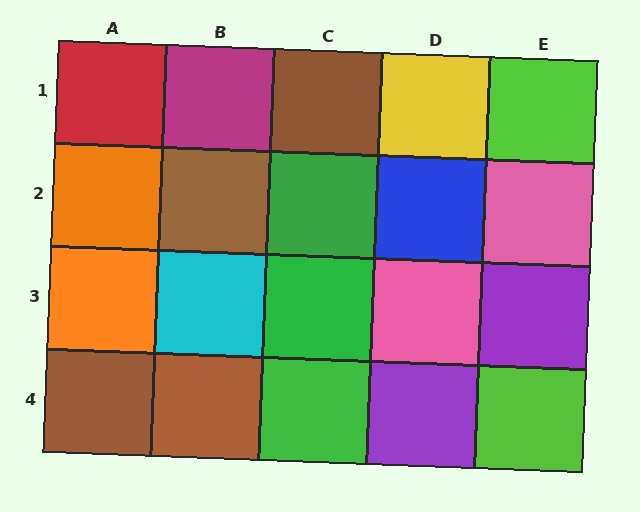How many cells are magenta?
1 cell is magenta.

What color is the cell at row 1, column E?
Lime.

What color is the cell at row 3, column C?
Green.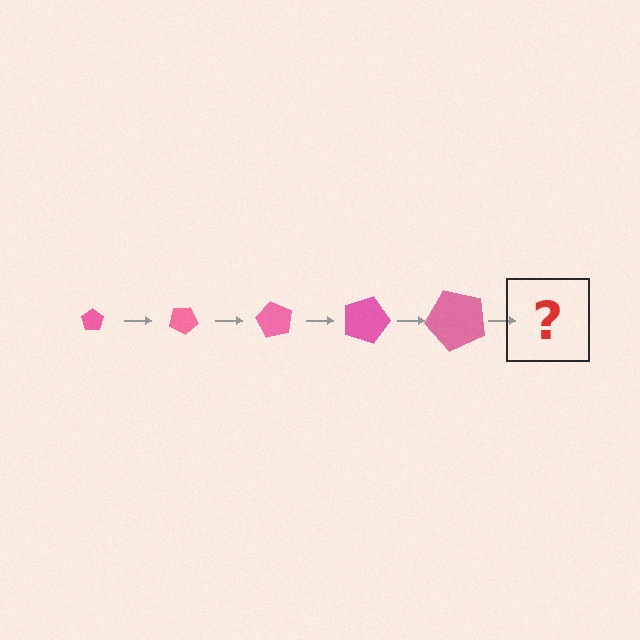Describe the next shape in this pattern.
It should be a pentagon, larger than the previous one and rotated 150 degrees from the start.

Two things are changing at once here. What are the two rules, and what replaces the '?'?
The two rules are that the pentagon grows larger each step and it rotates 30 degrees each step. The '?' should be a pentagon, larger than the previous one and rotated 150 degrees from the start.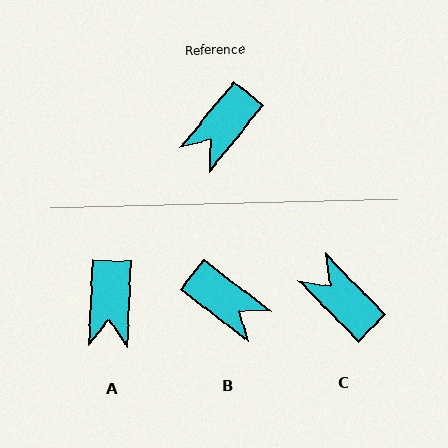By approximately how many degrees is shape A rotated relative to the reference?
Approximately 37 degrees counter-clockwise.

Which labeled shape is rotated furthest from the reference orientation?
C, about 95 degrees away.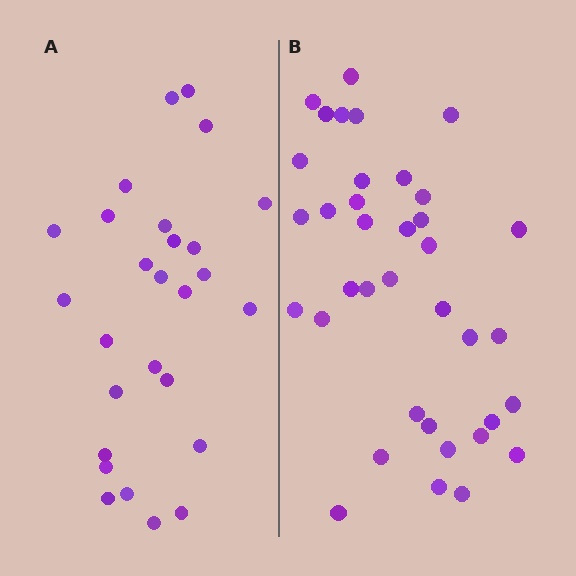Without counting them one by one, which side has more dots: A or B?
Region B (the right region) has more dots.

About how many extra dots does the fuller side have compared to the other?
Region B has roughly 10 or so more dots than region A.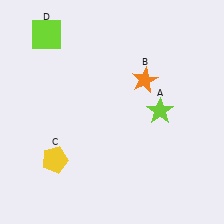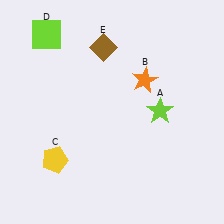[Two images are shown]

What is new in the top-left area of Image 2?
A brown diamond (E) was added in the top-left area of Image 2.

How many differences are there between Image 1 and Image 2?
There is 1 difference between the two images.